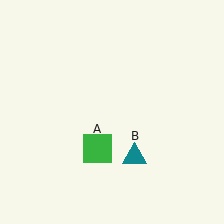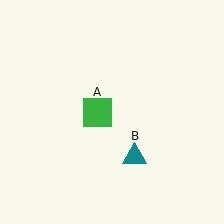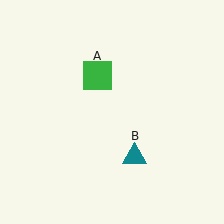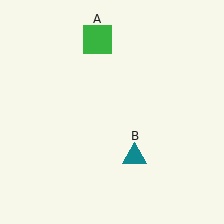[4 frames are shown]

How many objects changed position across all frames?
1 object changed position: green square (object A).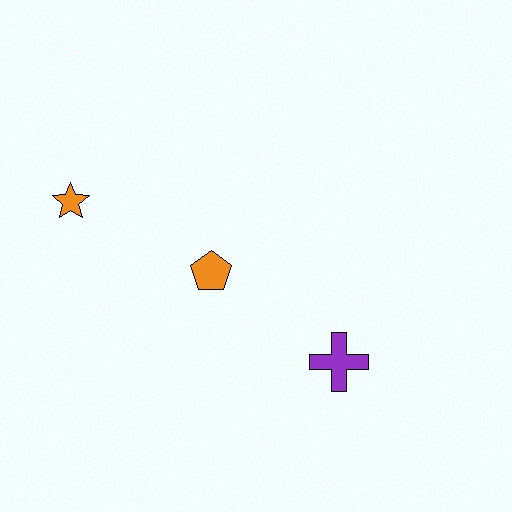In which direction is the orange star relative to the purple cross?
The orange star is to the left of the purple cross.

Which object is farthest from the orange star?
The purple cross is farthest from the orange star.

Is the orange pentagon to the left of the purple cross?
Yes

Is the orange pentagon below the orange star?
Yes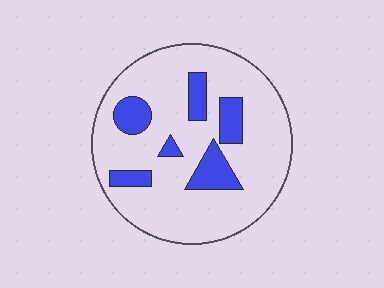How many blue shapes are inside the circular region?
6.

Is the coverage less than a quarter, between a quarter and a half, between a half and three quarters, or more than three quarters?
Less than a quarter.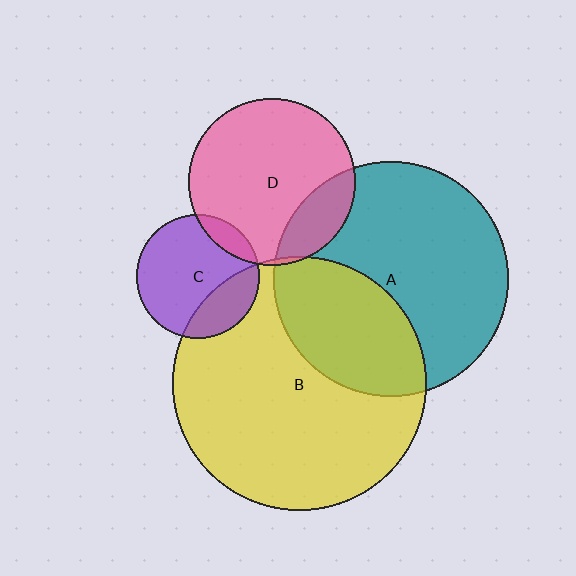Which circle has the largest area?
Circle B (yellow).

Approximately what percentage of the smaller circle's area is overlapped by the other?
Approximately 35%.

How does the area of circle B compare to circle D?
Approximately 2.3 times.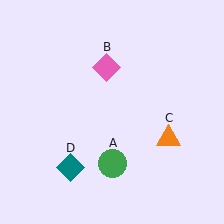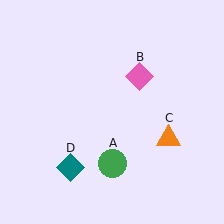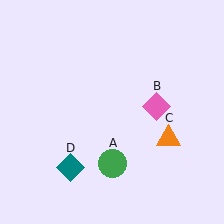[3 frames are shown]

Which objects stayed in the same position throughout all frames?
Green circle (object A) and orange triangle (object C) and teal diamond (object D) remained stationary.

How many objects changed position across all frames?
1 object changed position: pink diamond (object B).